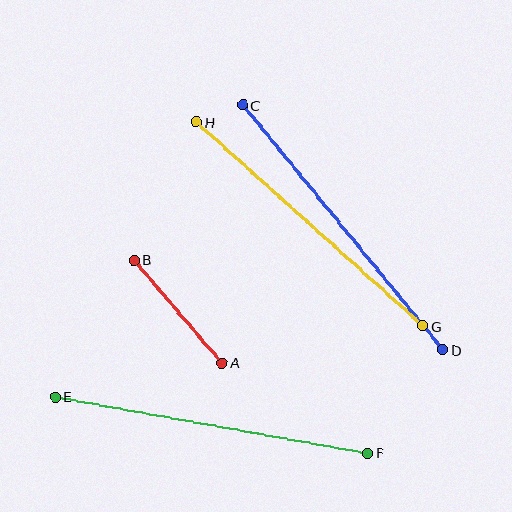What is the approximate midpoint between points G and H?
The midpoint is at approximately (310, 224) pixels.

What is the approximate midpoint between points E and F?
The midpoint is at approximately (211, 425) pixels.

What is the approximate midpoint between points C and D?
The midpoint is at approximately (343, 227) pixels.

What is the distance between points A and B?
The distance is approximately 136 pixels.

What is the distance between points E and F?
The distance is approximately 318 pixels.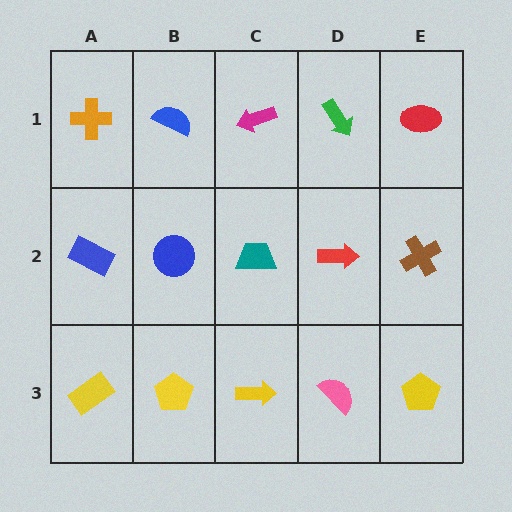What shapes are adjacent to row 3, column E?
A brown cross (row 2, column E), a pink semicircle (row 3, column D).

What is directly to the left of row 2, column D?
A teal trapezoid.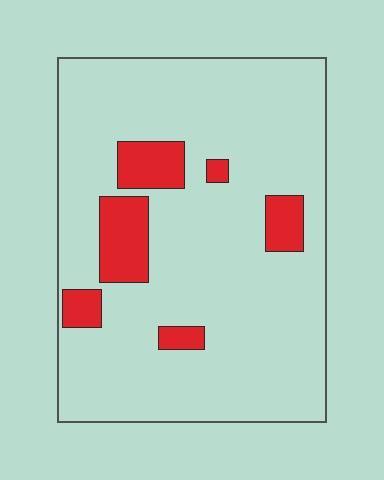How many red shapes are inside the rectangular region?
6.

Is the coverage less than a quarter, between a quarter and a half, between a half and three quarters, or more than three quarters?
Less than a quarter.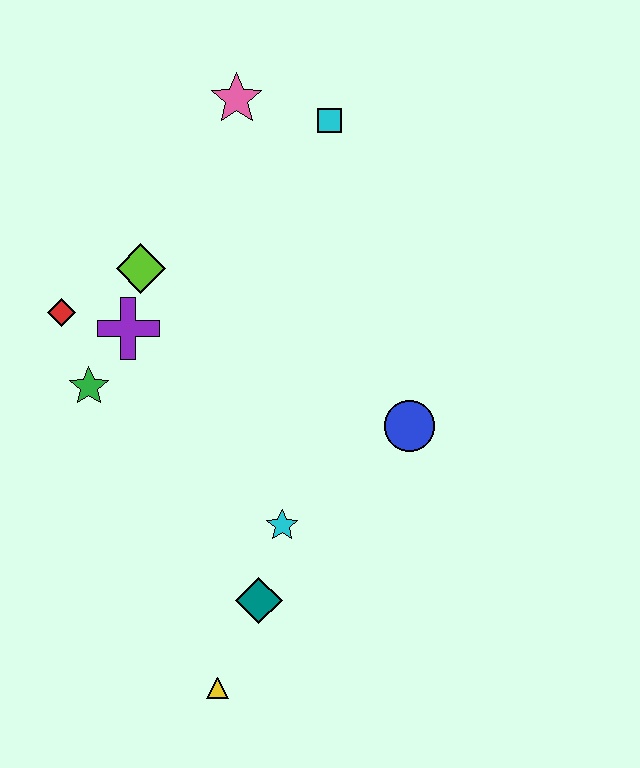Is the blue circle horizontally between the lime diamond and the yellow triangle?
No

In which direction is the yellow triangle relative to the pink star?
The yellow triangle is below the pink star.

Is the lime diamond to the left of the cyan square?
Yes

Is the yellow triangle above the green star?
No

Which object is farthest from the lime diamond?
The yellow triangle is farthest from the lime diamond.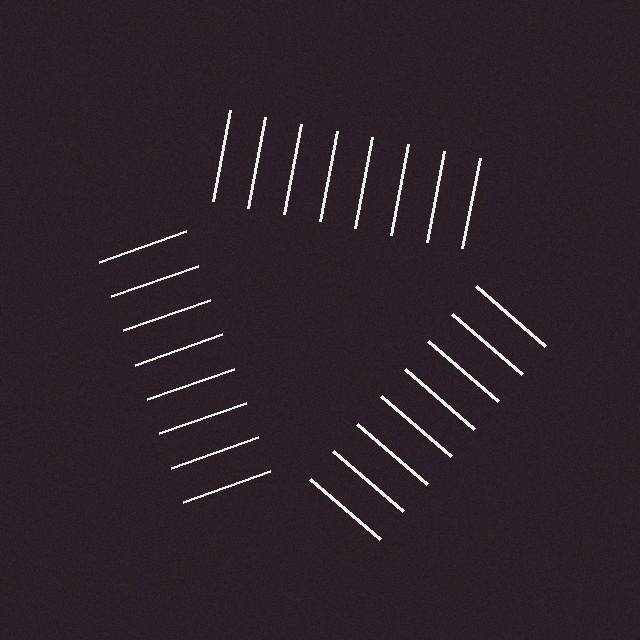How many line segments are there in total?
24 — 8 along each of the 3 edges.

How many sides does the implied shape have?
3 sides — the line-ends trace a triangle.